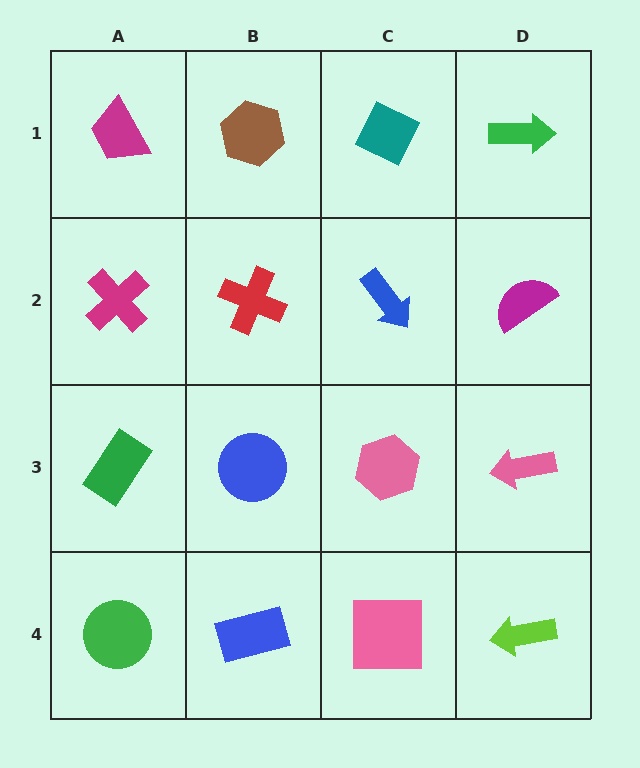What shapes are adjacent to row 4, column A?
A green rectangle (row 3, column A), a blue rectangle (row 4, column B).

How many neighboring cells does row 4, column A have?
2.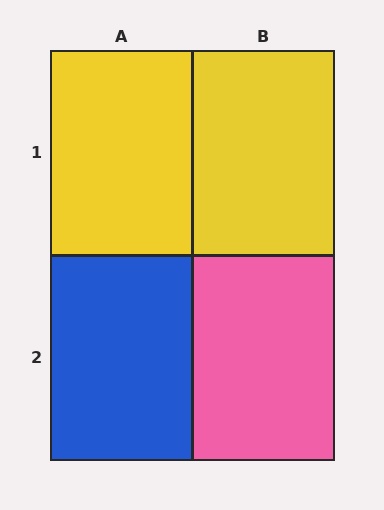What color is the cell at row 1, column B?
Yellow.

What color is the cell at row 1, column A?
Yellow.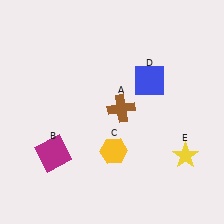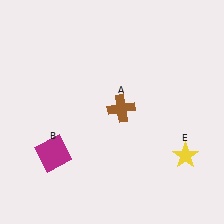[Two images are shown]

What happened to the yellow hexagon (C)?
The yellow hexagon (C) was removed in Image 2. It was in the bottom-right area of Image 1.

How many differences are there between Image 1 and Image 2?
There are 2 differences between the two images.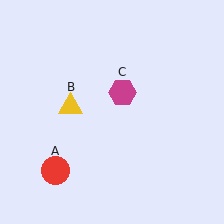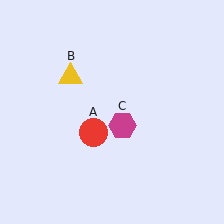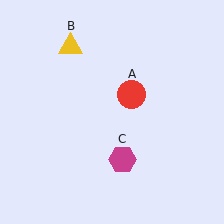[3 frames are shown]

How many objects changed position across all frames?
3 objects changed position: red circle (object A), yellow triangle (object B), magenta hexagon (object C).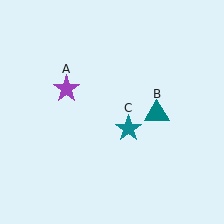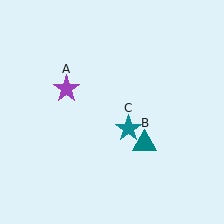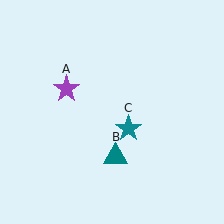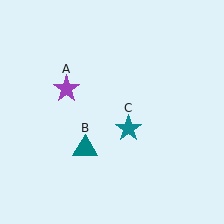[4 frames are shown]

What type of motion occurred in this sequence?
The teal triangle (object B) rotated clockwise around the center of the scene.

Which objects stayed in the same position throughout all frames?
Purple star (object A) and teal star (object C) remained stationary.